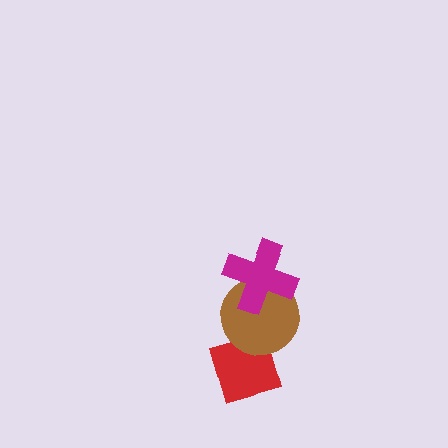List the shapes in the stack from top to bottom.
From top to bottom: the magenta cross, the brown circle, the red diamond.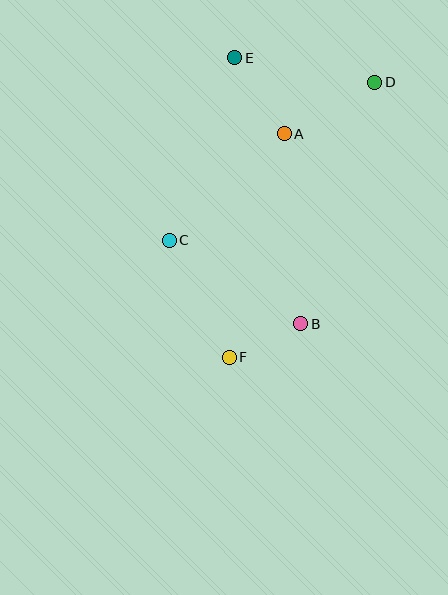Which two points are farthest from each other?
Points D and F are farthest from each other.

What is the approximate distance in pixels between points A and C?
The distance between A and C is approximately 157 pixels.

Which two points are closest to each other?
Points B and F are closest to each other.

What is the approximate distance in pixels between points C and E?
The distance between C and E is approximately 194 pixels.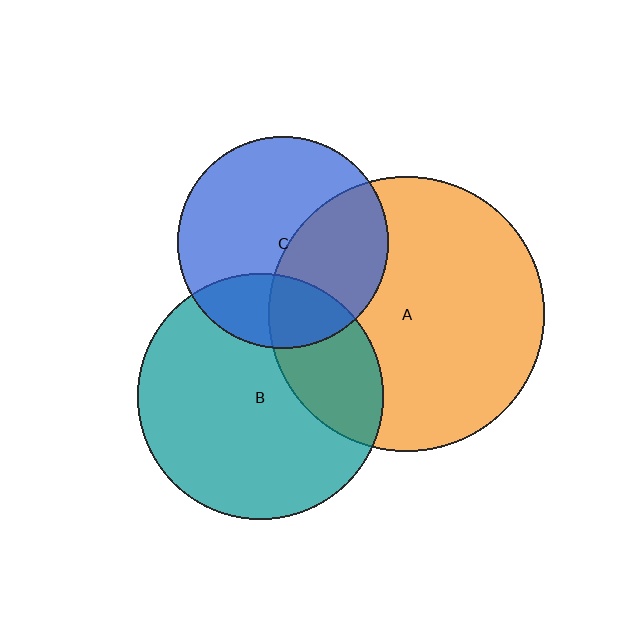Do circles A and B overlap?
Yes.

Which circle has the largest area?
Circle A (orange).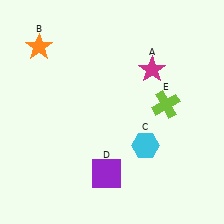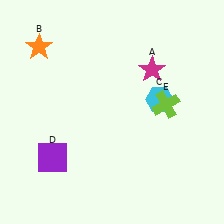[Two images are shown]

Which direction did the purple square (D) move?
The purple square (D) moved left.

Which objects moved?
The objects that moved are: the cyan hexagon (C), the purple square (D).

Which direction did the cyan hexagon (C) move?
The cyan hexagon (C) moved up.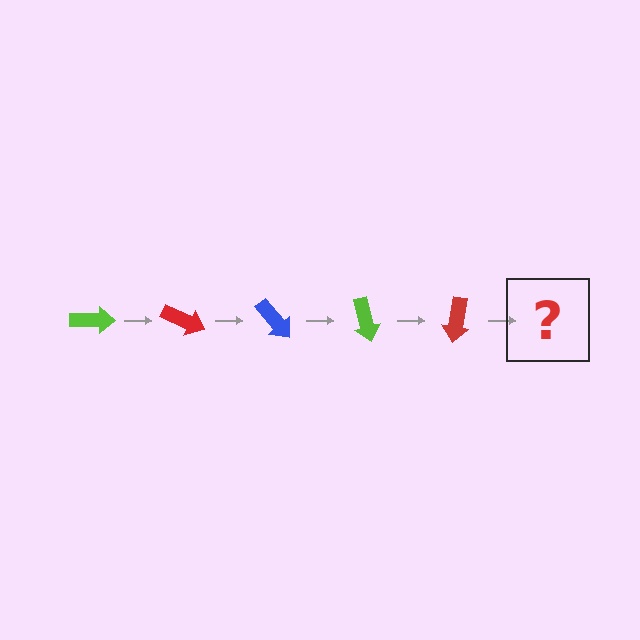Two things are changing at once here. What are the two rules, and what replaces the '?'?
The two rules are that it rotates 25 degrees each step and the color cycles through lime, red, and blue. The '?' should be a blue arrow, rotated 125 degrees from the start.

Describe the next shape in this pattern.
It should be a blue arrow, rotated 125 degrees from the start.